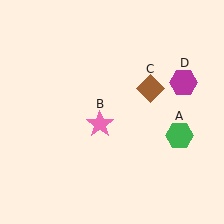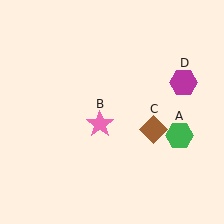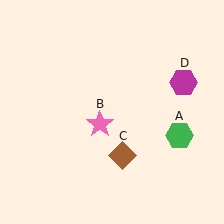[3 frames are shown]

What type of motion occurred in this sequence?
The brown diamond (object C) rotated clockwise around the center of the scene.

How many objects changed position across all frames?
1 object changed position: brown diamond (object C).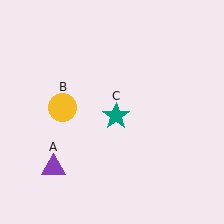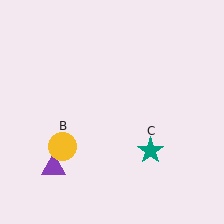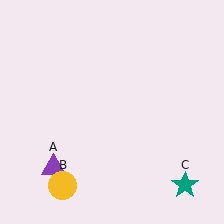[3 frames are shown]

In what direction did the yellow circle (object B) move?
The yellow circle (object B) moved down.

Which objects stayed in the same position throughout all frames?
Purple triangle (object A) remained stationary.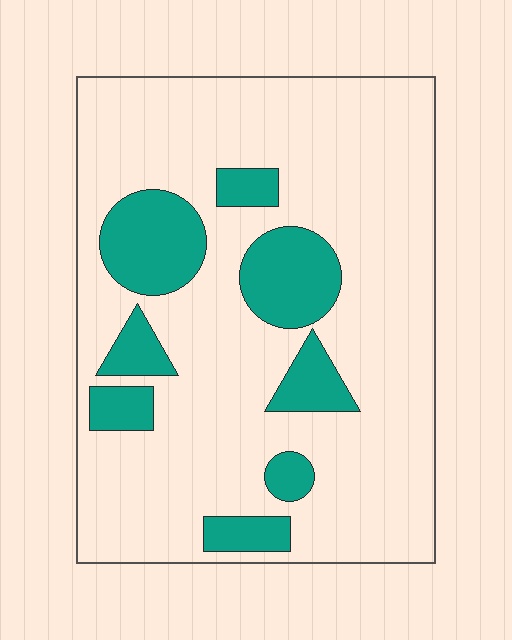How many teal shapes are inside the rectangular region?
8.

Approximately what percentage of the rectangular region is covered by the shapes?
Approximately 20%.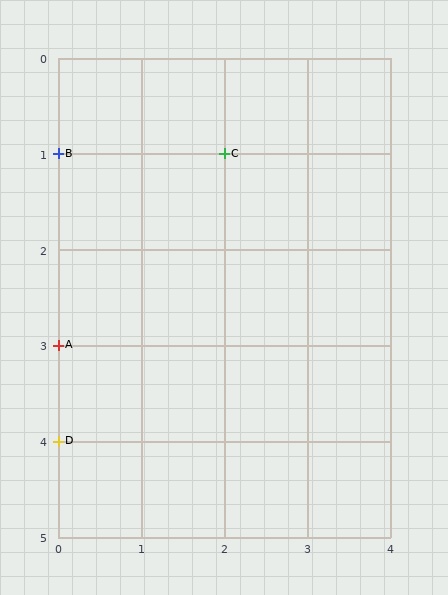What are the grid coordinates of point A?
Point A is at grid coordinates (0, 3).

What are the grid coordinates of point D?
Point D is at grid coordinates (0, 4).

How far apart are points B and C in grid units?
Points B and C are 2 columns apart.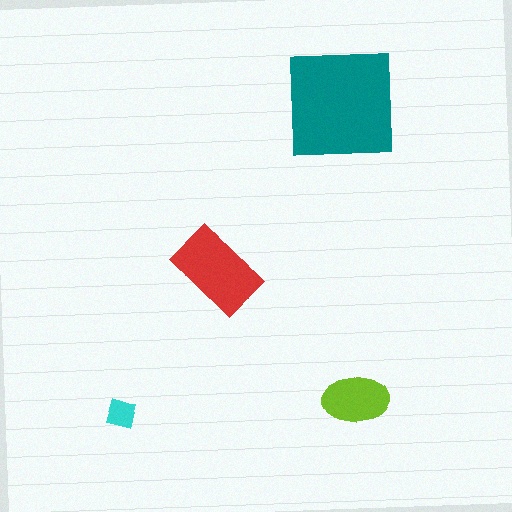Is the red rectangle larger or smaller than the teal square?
Smaller.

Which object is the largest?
The teal square.